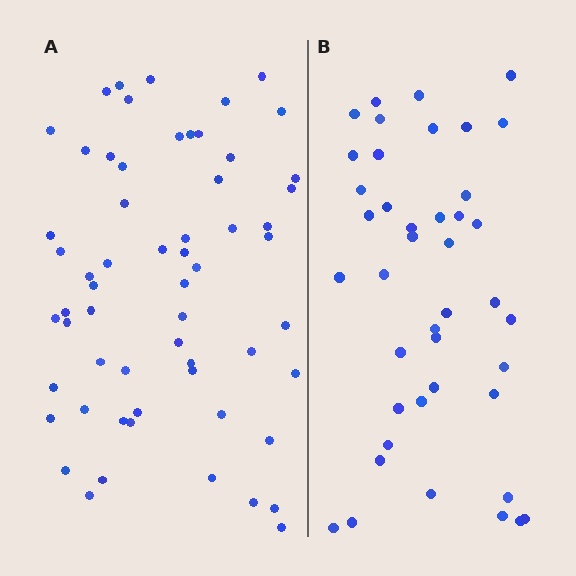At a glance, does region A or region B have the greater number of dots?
Region A (the left region) has more dots.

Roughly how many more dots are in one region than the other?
Region A has approximately 20 more dots than region B.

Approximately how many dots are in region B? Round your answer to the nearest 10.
About 40 dots. (The exact count is 42, which rounds to 40.)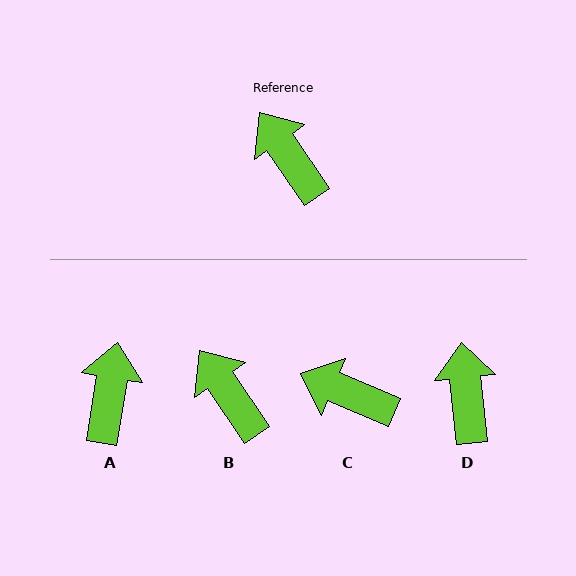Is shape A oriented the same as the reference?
No, it is off by about 44 degrees.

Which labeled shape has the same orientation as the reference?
B.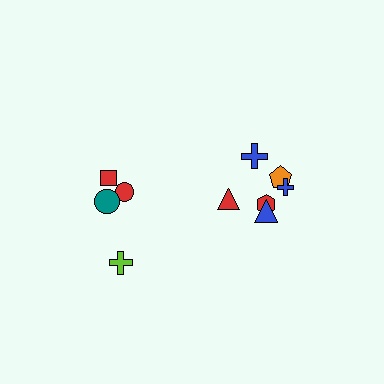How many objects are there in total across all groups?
There are 10 objects.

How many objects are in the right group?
There are 6 objects.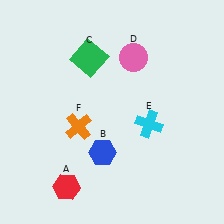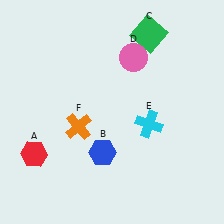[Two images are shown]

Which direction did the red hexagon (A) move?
The red hexagon (A) moved up.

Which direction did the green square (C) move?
The green square (C) moved right.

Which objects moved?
The objects that moved are: the red hexagon (A), the green square (C).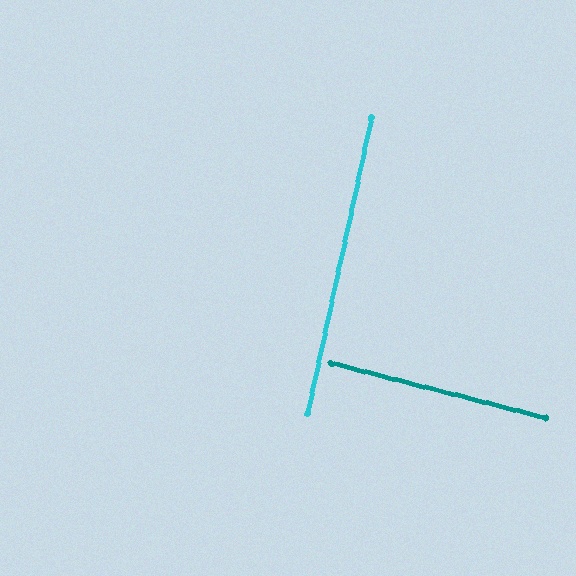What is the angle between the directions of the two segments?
Approximately 88 degrees.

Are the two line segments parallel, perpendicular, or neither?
Perpendicular — they meet at approximately 88°.